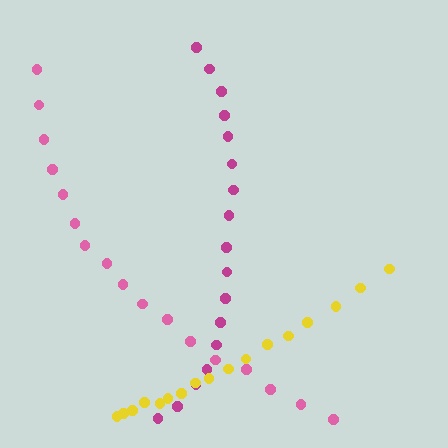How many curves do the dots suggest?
There are 3 distinct paths.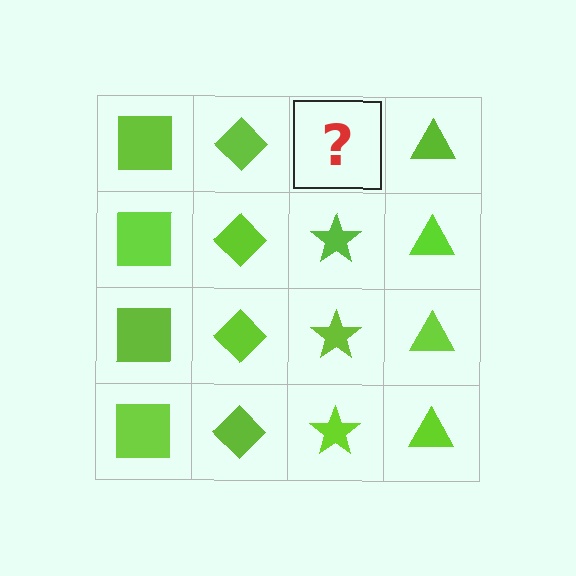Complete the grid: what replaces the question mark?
The question mark should be replaced with a lime star.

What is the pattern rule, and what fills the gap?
The rule is that each column has a consistent shape. The gap should be filled with a lime star.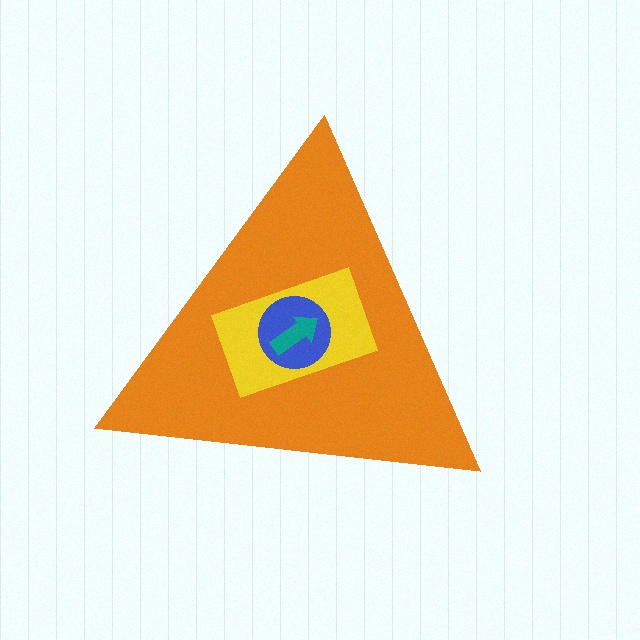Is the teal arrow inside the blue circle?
Yes.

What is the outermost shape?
The orange triangle.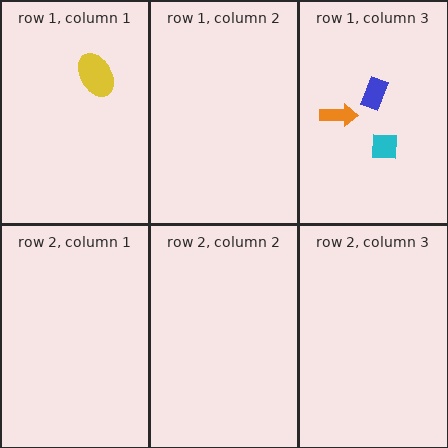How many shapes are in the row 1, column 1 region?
1.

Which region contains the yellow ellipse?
The row 1, column 1 region.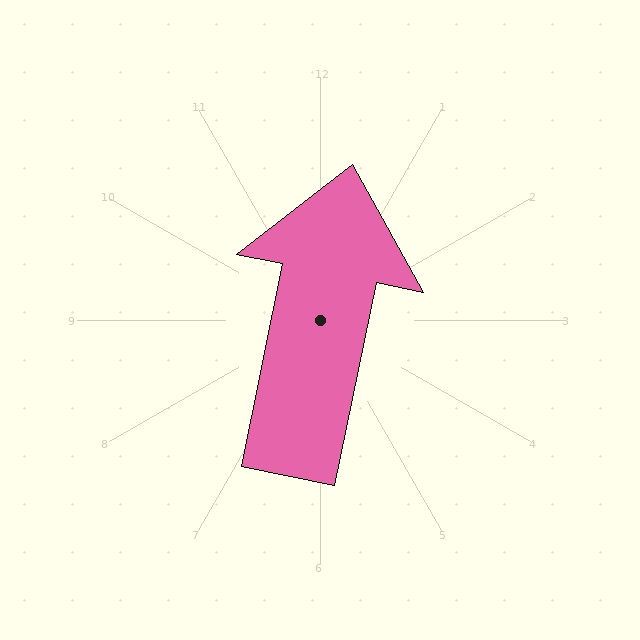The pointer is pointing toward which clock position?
Roughly 12 o'clock.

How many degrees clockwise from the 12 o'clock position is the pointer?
Approximately 12 degrees.